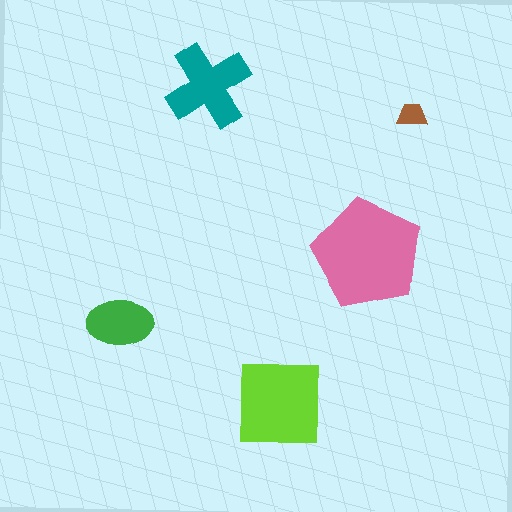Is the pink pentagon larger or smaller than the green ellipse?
Larger.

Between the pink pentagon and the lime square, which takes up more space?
The pink pentagon.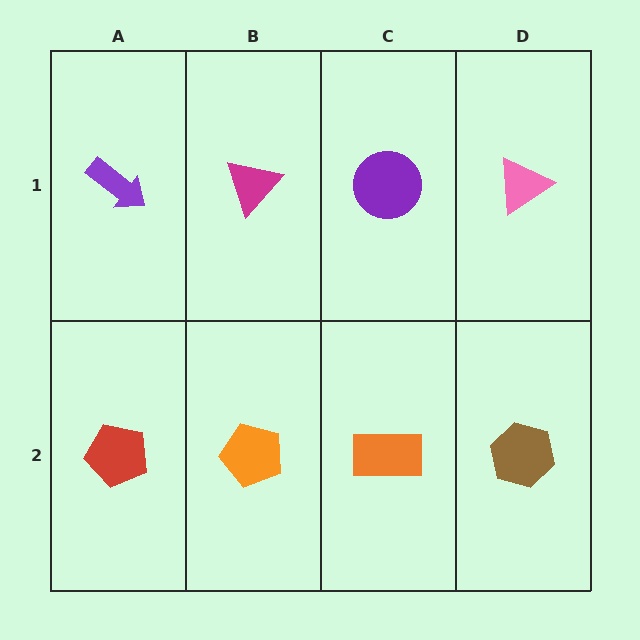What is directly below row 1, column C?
An orange rectangle.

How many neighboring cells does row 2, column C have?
3.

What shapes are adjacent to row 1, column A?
A red pentagon (row 2, column A), a magenta triangle (row 1, column B).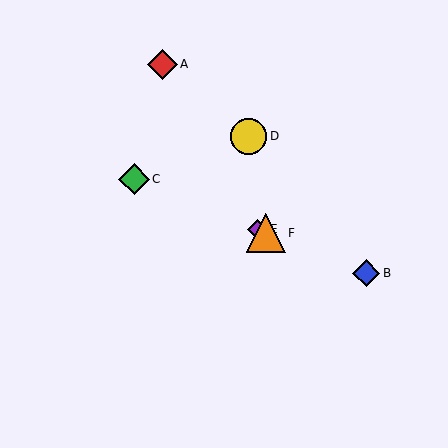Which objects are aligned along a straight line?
Objects B, C, E, F are aligned along a straight line.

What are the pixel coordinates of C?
Object C is at (134, 179).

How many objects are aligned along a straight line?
4 objects (B, C, E, F) are aligned along a straight line.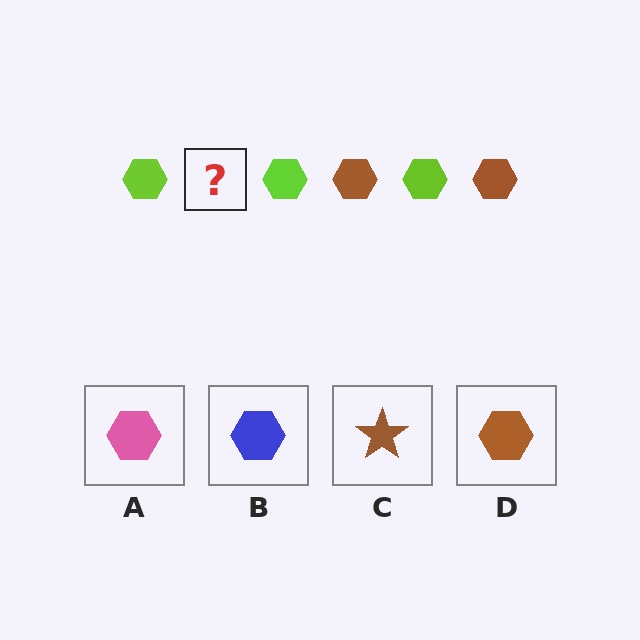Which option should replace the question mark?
Option D.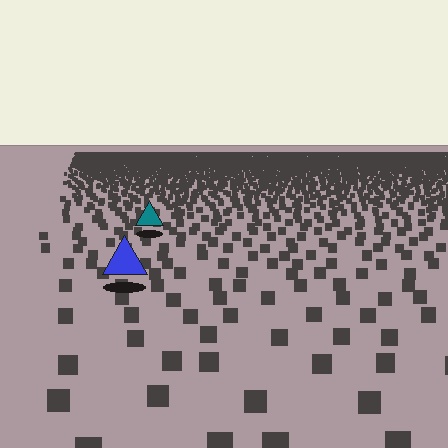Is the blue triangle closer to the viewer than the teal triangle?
Yes. The blue triangle is closer — you can tell from the texture gradient: the ground texture is coarser near it.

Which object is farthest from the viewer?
The teal triangle is farthest from the viewer. It appears smaller and the ground texture around it is denser.